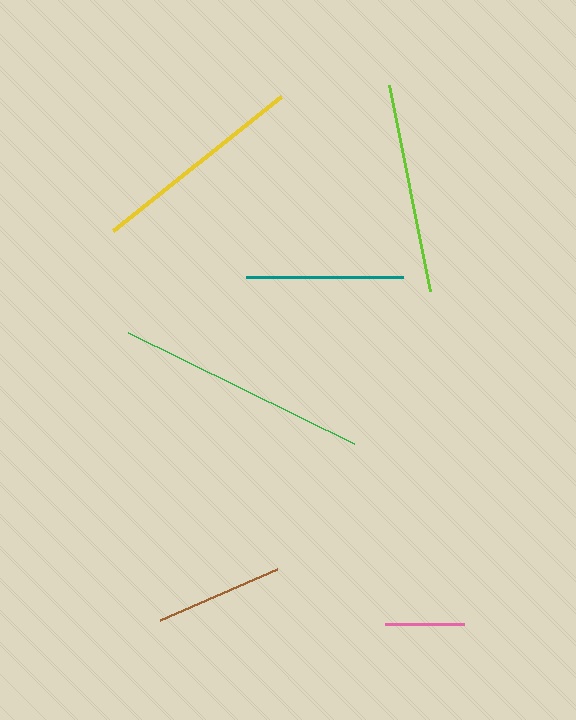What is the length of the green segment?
The green segment is approximately 252 pixels long.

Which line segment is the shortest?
The pink line is the shortest at approximately 78 pixels.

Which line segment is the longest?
The green line is the longest at approximately 252 pixels.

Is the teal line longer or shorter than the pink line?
The teal line is longer than the pink line.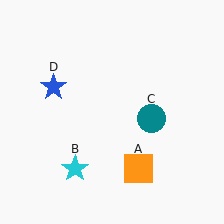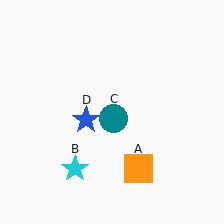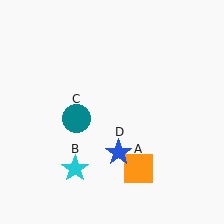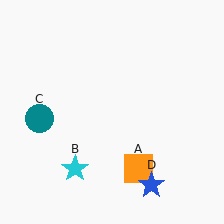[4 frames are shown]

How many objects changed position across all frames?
2 objects changed position: teal circle (object C), blue star (object D).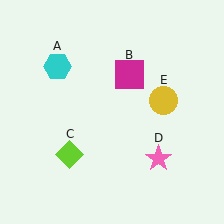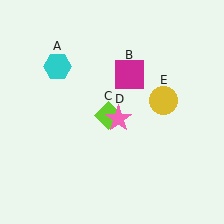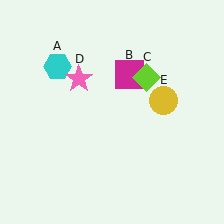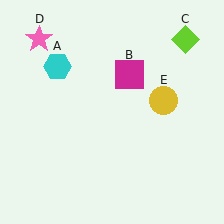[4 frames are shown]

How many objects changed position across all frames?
2 objects changed position: lime diamond (object C), pink star (object D).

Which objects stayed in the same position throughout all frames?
Cyan hexagon (object A) and magenta square (object B) and yellow circle (object E) remained stationary.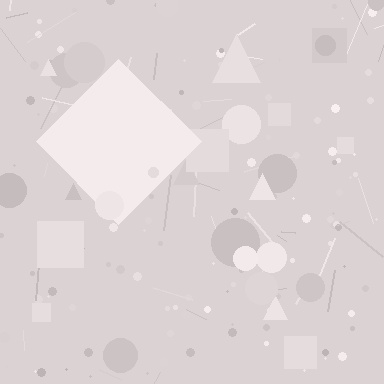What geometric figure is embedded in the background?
A diamond is embedded in the background.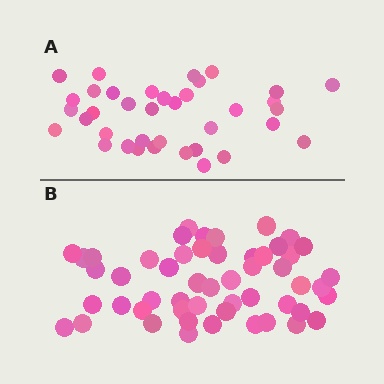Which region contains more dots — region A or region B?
Region B (the bottom region) has more dots.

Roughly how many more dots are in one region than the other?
Region B has approximately 15 more dots than region A.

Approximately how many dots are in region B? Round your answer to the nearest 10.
About 50 dots. (The exact count is 52, which rounds to 50.)